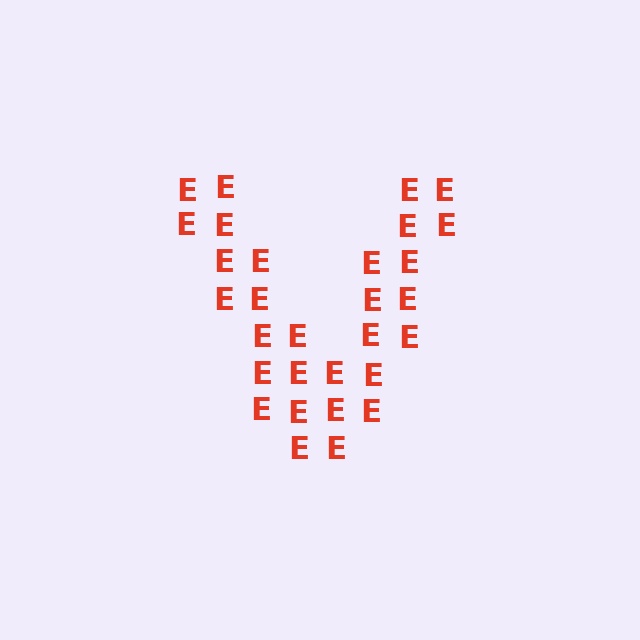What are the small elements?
The small elements are letter E's.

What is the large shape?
The large shape is the letter V.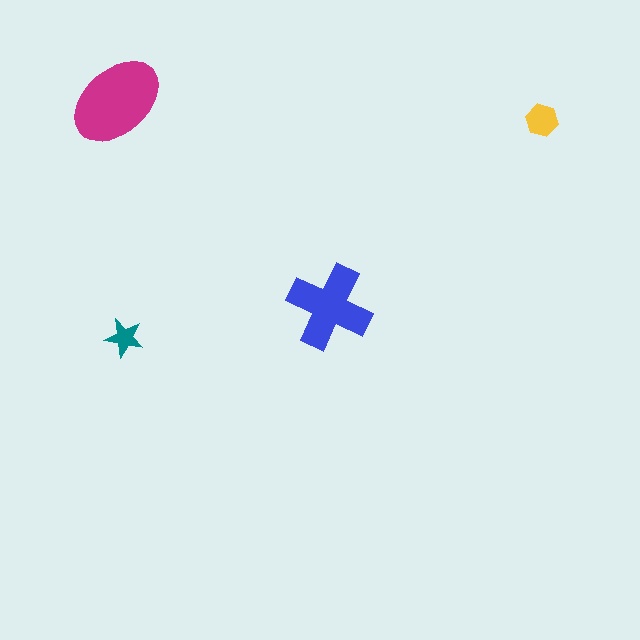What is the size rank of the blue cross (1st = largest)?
2nd.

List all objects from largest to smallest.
The magenta ellipse, the blue cross, the yellow hexagon, the teal star.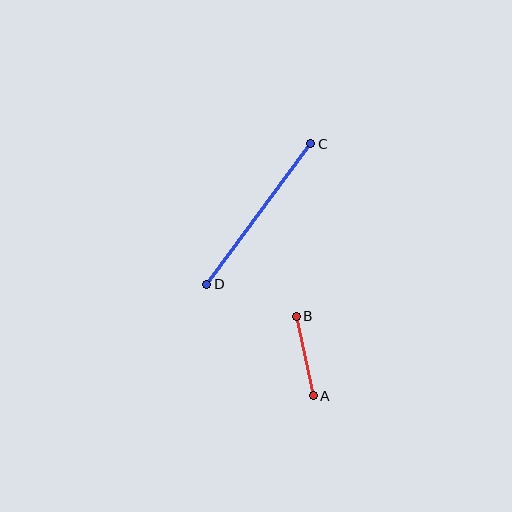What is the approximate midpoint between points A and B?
The midpoint is at approximately (305, 356) pixels.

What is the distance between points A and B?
The distance is approximately 81 pixels.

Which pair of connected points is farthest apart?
Points C and D are farthest apart.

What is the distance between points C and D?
The distance is approximately 175 pixels.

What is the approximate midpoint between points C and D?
The midpoint is at approximately (259, 214) pixels.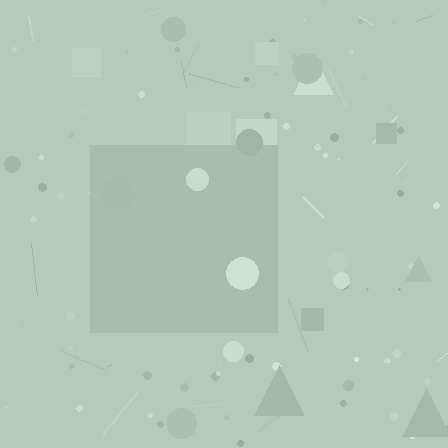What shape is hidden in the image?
A square is hidden in the image.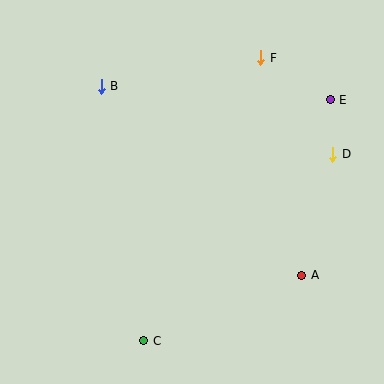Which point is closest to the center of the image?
Point A at (302, 275) is closest to the center.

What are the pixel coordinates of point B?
Point B is at (101, 86).